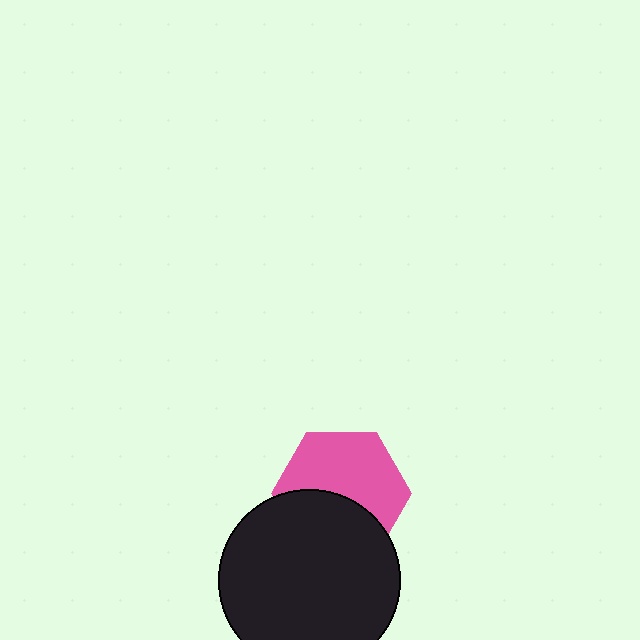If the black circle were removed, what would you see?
You would see the complete pink hexagon.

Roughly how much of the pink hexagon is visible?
About half of it is visible (roughly 59%).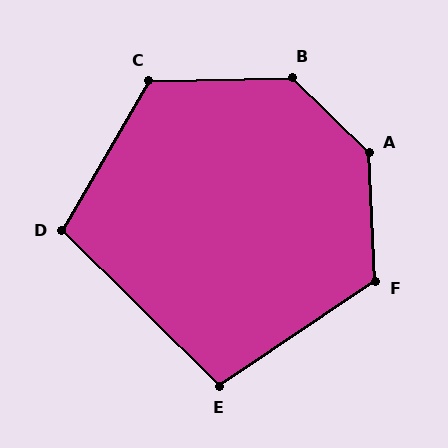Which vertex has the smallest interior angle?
E, at approximately 101 degrees.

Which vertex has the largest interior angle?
A, at approximately 137 degrees.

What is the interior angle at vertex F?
Approximately 121 degrees (obtuse).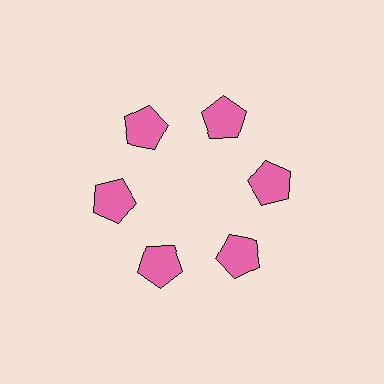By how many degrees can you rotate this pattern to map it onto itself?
The pattern maps onto itself every 60 degrees of rotation.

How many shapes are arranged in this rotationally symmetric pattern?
There are 6 shapes, arranged in 6 groups of 1.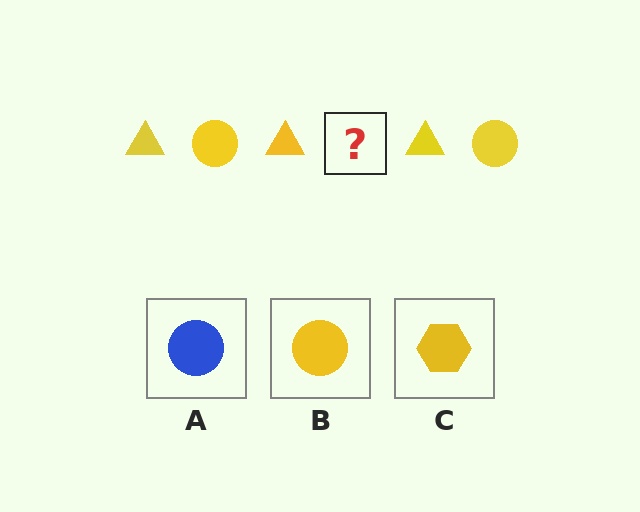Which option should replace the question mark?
Option B.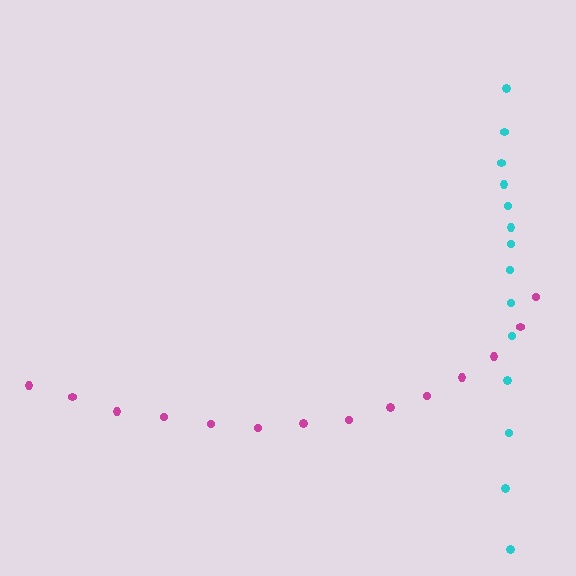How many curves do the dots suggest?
There are 2 distinct paths.